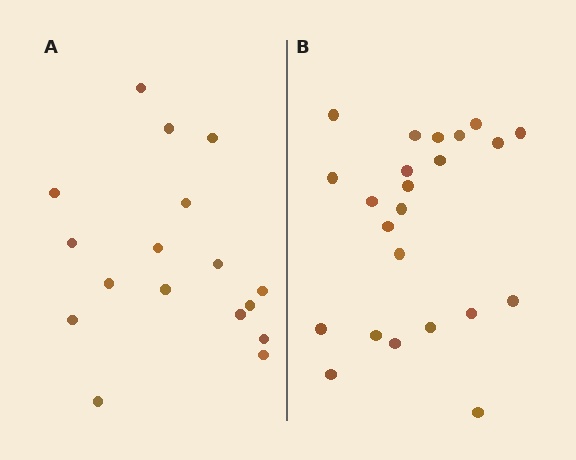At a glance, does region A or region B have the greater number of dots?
Region B (the right region) has more dots.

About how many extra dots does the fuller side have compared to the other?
Region B has about 6 more dots than region A.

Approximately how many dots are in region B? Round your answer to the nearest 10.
About 20 dots. (The exact count is 23, which rounds to 20.)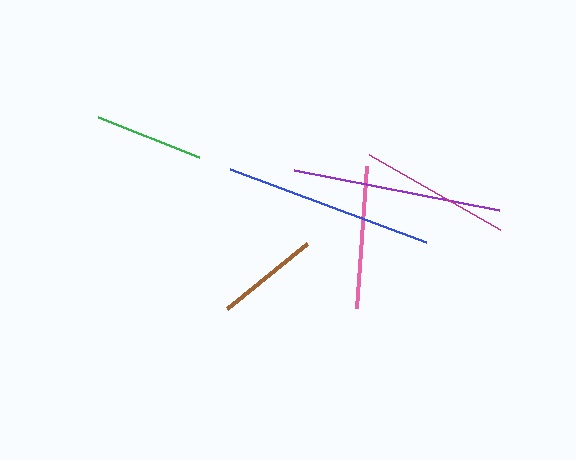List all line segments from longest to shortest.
From longest to shortest: purple, blue, magenta, pink, green, brown.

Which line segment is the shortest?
The brown line is the shortest at approximately 103 pixels.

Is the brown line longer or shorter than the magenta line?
The magenta line is longer than the brown line.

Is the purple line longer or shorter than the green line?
The purple line is longer than the green line.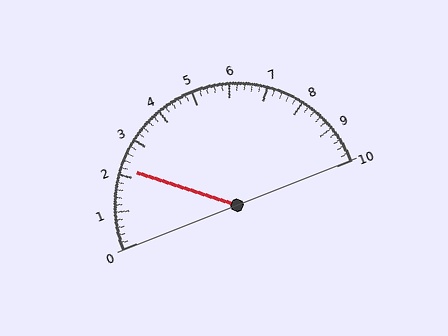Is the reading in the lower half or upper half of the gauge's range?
The reading is in the lower half of the range (0 to 10).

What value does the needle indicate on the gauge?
The needle indicates approximately 2.2.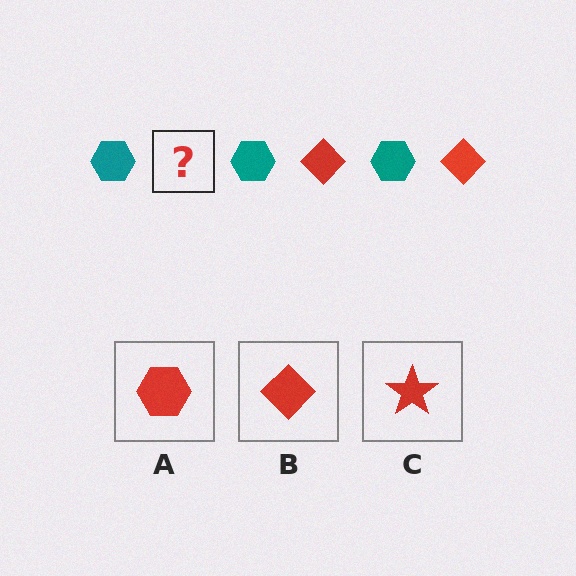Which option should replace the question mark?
Option B.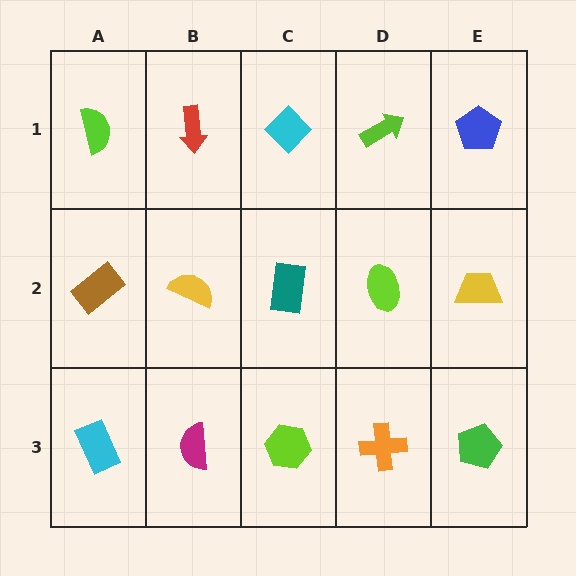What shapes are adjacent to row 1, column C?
A teal rectangle (row 2, column C), a red arrow (row 1, column B), a lime arrow (row 1, column D).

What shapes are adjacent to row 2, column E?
A blue pentagon (row 1, column E), a green pentagon (row 3, column E), a lime ellipse (row 2, column D).